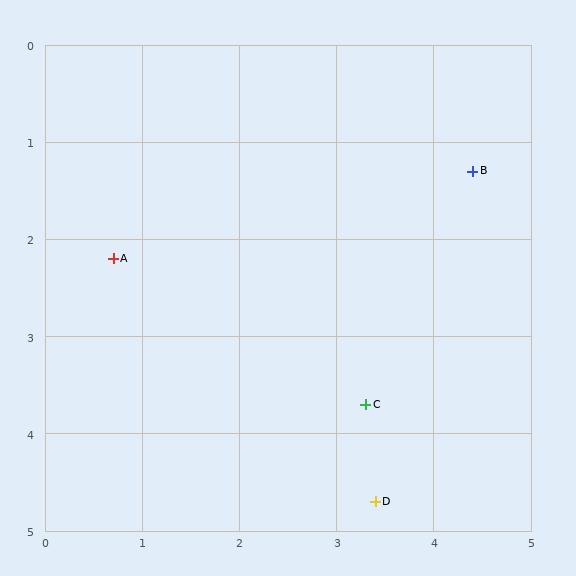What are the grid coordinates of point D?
Point D is at approximately (3.4, 4.7).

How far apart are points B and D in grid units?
Points B and D are about 3.5 grid units apart.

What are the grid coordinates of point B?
Point B is at approximately (4.4, 1.3).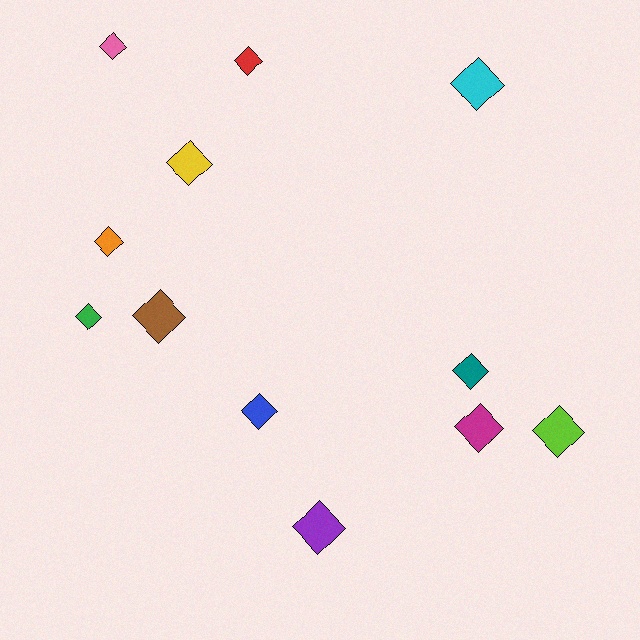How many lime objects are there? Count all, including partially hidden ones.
There is 1 lime object.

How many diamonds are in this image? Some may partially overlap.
There are 12 diamonds.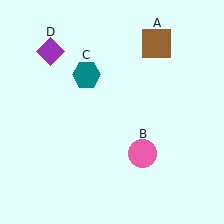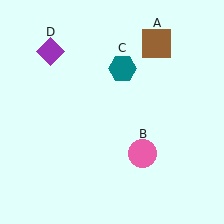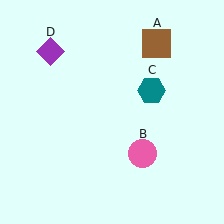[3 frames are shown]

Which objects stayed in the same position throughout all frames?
Brown square (object A) and pink circle (object B) and purple diamond (object D) remained stationary.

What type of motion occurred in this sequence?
The teal hexagon (object C) rotated clockwise around the center of the scene.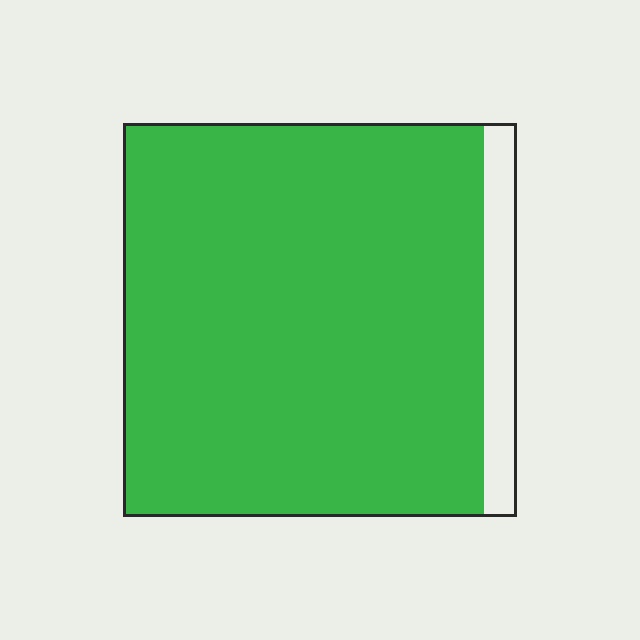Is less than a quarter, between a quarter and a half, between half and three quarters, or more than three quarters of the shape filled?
More than three quarters.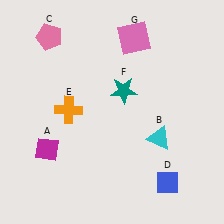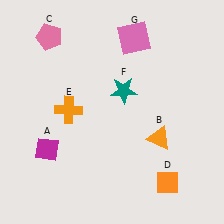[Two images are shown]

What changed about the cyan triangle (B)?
In Image 1, B is cyan. In Image 2, it changed to orange.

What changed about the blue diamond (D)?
In Image 1, D is blue. In Image 2, it changed to orange.